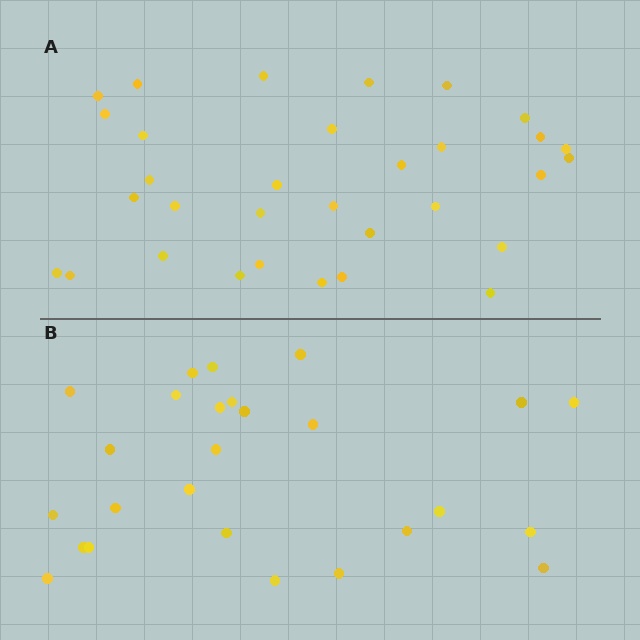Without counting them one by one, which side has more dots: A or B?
Region A (the top region) has more dots.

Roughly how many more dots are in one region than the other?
Region A has about 6 more dots than region B.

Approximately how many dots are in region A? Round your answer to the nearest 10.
About 30 dots. (The exact count is 32, which rounds to 30.)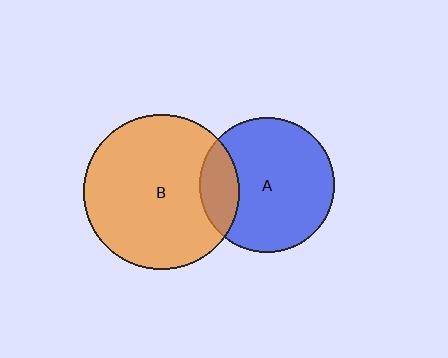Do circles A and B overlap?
Yes.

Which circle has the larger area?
Circle B (orange).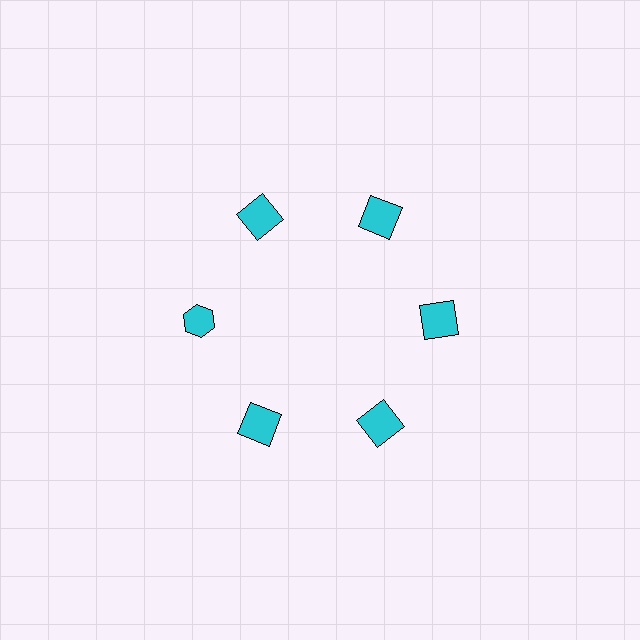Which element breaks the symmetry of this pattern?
The cyan hexagon at roughly the 9 o'clock position breaks the symmetry. All other shapes are cyan squares.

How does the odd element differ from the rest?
It has a different shape: hexagon instead of square.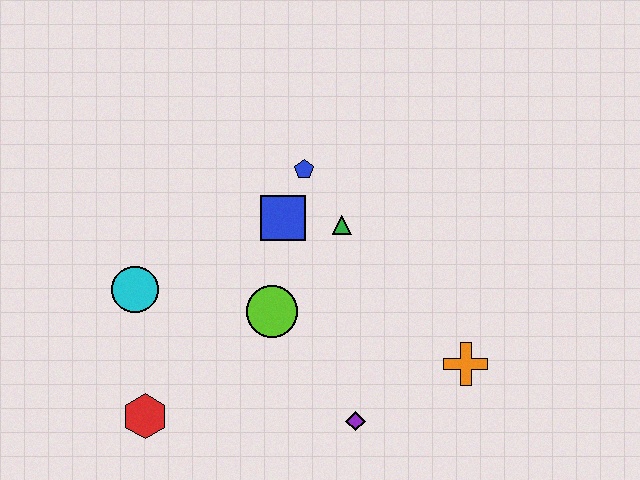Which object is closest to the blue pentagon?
The blue square is closest to the blue pentagon.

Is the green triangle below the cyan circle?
No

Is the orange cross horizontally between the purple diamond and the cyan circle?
No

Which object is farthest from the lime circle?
The orange cross is farthest from the lime circle.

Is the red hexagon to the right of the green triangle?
No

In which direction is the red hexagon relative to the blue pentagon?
The red hexagon is below the blue pentagon.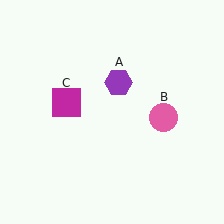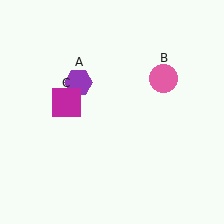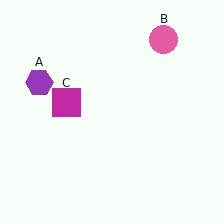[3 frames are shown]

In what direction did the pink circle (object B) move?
The pink circle (object B) moved up.